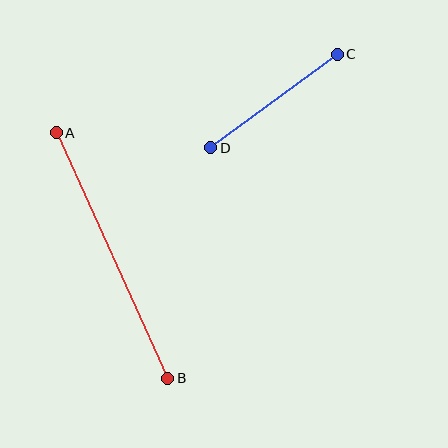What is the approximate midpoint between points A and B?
The midpoint is at approximately (112, 256) pixels.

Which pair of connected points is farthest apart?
Points A and B are farthest apart.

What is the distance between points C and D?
The distance is approximately 157 pixels.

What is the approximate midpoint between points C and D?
The midpoint is at approximately (274, 101) pixels.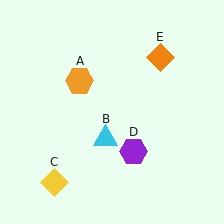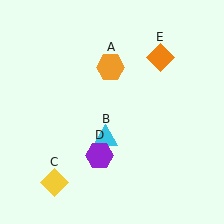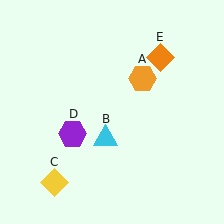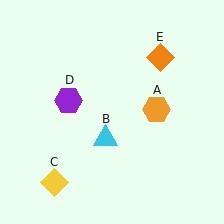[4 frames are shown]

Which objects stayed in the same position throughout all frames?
Cyan triangle (object B) and yellow diamond (object C) and orange diamond (object E) remained stationary.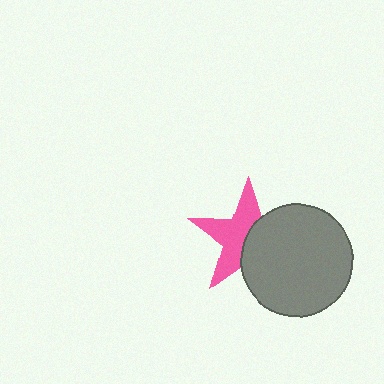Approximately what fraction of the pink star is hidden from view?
Roughly 45% of the pink star is hidden behind the gray circle.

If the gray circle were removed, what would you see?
You would see the complete pink star.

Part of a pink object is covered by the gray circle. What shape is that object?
It is a star.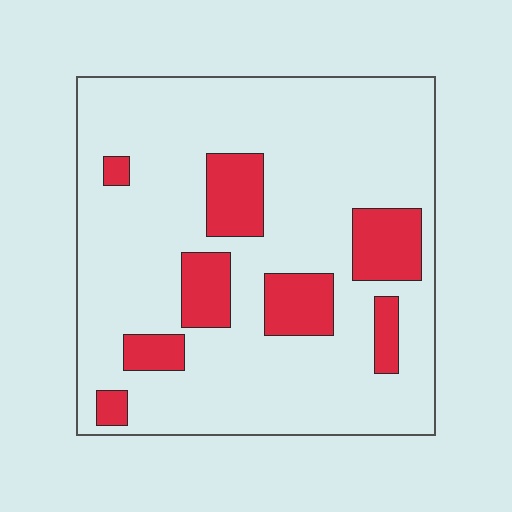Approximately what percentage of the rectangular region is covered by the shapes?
Approximately 20%.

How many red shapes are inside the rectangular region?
8.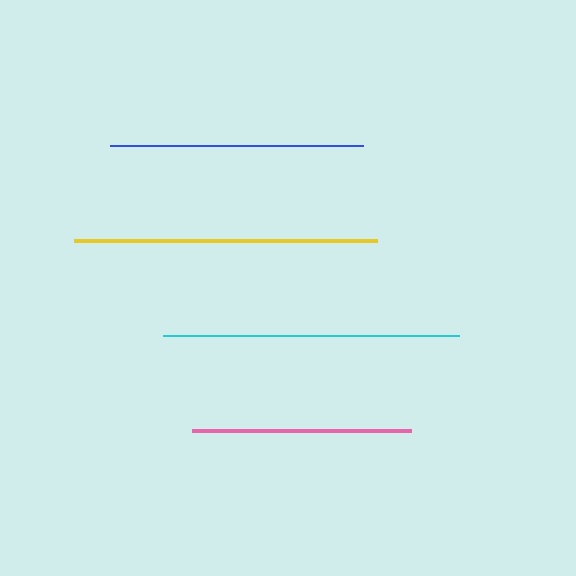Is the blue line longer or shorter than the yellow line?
The yellow line is longer than the blue line.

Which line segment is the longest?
The yellow line is the longest at approximately 303 pixels.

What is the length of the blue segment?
The blue segment is approximately 253 pixels long.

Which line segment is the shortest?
The pink line is the shortest at approximately 220 pixels.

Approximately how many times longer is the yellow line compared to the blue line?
The yellow line is approximately 1.2 times the length of the blue line.